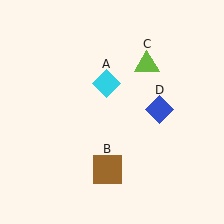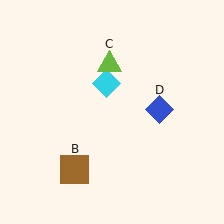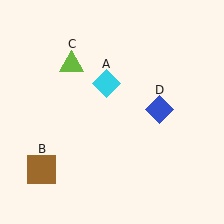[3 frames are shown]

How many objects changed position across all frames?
2 objects changed position: brown square (object B), lime triangle (object C).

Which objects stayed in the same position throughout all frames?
Cyan diamond (object A) and blue diamond (object D) remained stationary.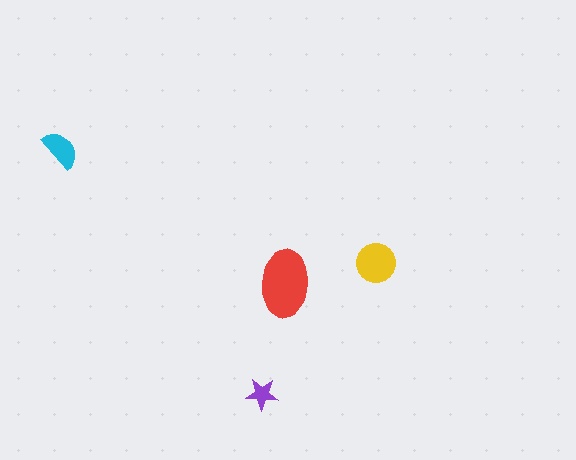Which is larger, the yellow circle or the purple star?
The yellow circle.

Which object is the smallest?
The purple star.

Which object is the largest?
The red ellipse.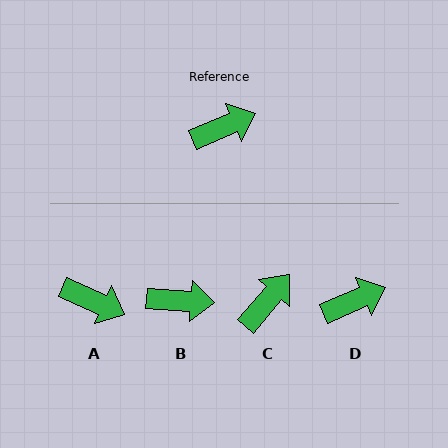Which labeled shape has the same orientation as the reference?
D.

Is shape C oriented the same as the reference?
No, it is off by about 27 degrees.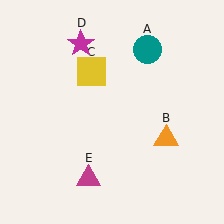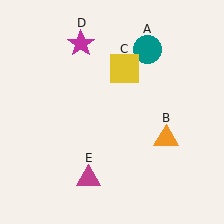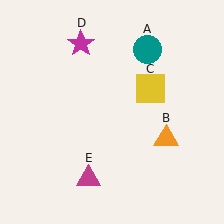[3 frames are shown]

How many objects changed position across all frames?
1 object changed position: yellow square (object C).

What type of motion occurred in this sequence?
The yellow square (object C) rotated clockwise around the center of the scene.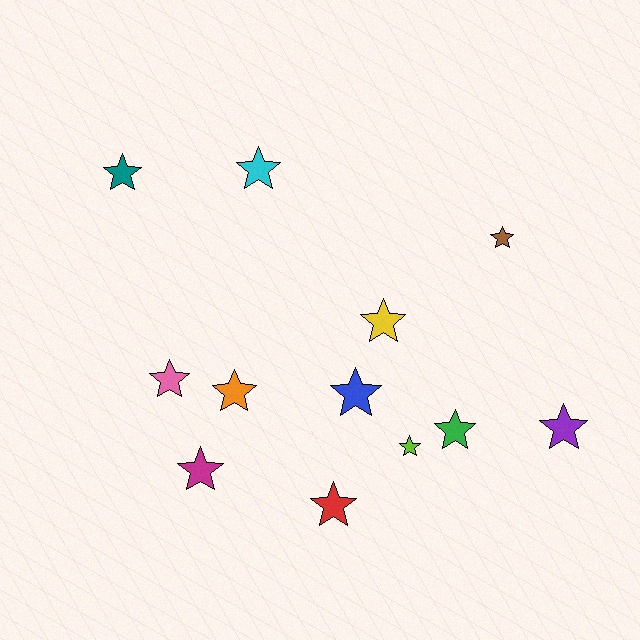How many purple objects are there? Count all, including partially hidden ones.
There is 1 purple object.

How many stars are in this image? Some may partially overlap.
There are 12 stars.